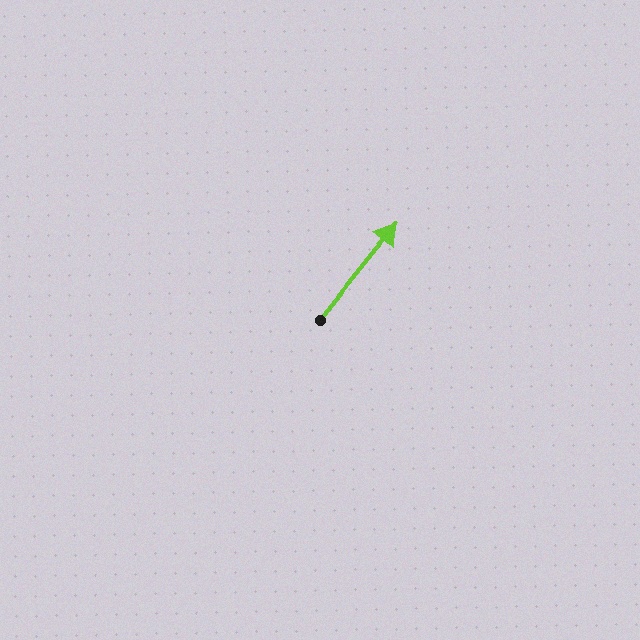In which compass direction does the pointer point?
Northeast.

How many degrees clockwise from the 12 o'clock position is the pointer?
Approximately 39 degrees.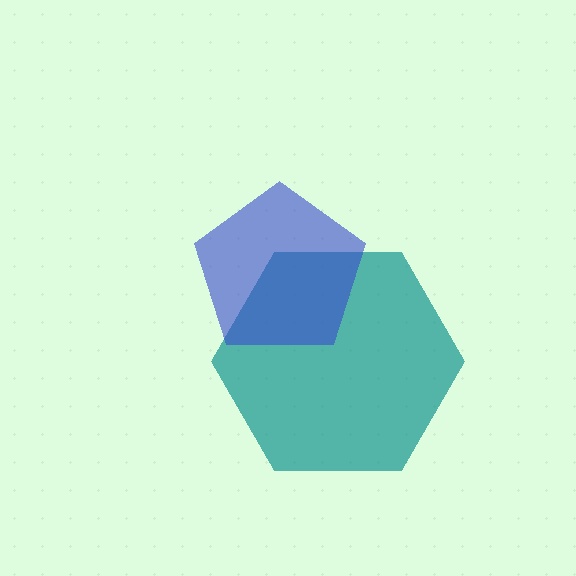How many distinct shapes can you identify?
There are 2 distinct shapes: a teal hexagon, a blue pentagon.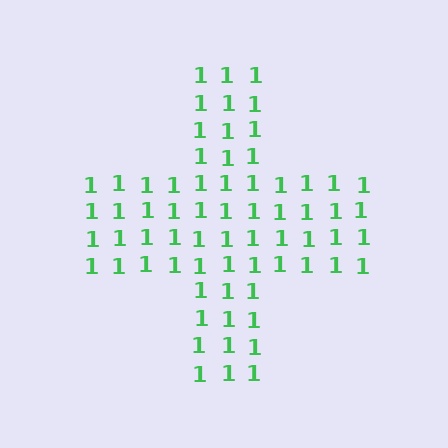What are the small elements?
The small elements are digit 1's.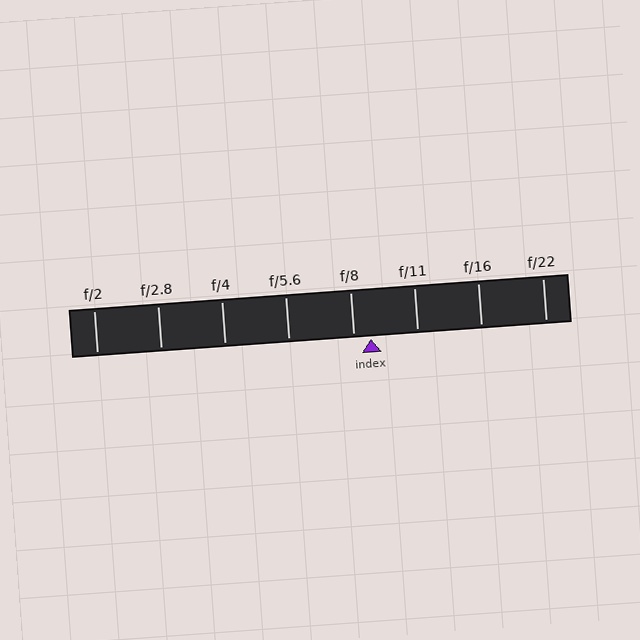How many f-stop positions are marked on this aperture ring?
There are 8 f-stop positions marked.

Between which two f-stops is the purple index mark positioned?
The index mark is between f/8 and f/11.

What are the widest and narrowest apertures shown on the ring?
The widest aperture shown is f/2 and the narrowest is f/22.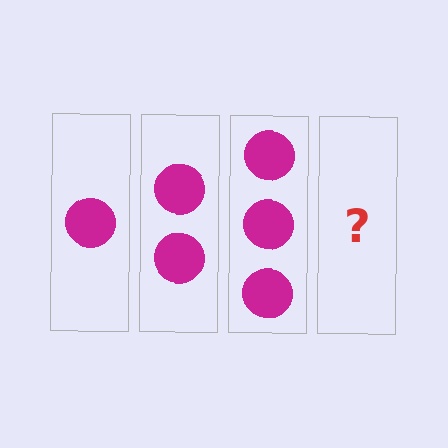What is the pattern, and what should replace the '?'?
The pattern is that each step adds one more circle. The '?' should be 4 circles.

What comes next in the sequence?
The next element should be 4 circles.